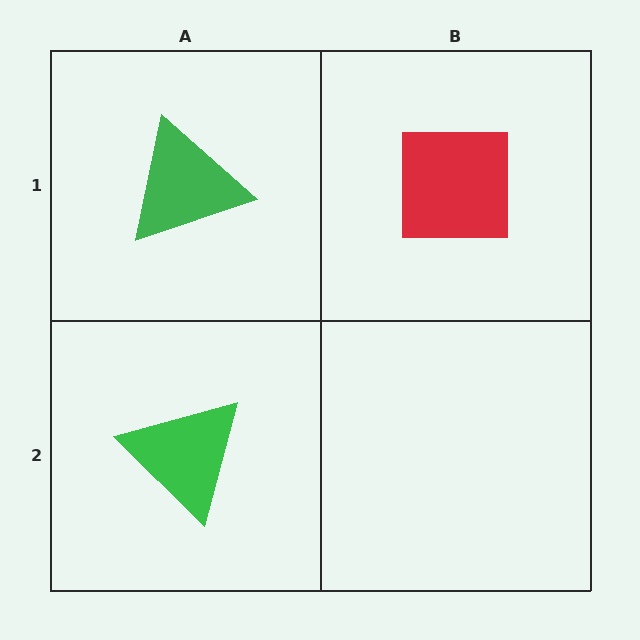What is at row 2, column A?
A green triangle.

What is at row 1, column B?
A red square.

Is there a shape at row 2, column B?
No, that cell is empty.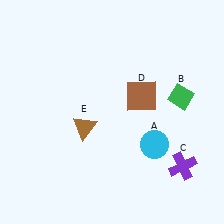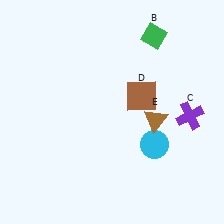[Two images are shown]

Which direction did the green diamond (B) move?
The green diamond (B) moved up.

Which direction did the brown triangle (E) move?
The brown triangle (E) moved right.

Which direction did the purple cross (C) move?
The purple cross (C) moved up.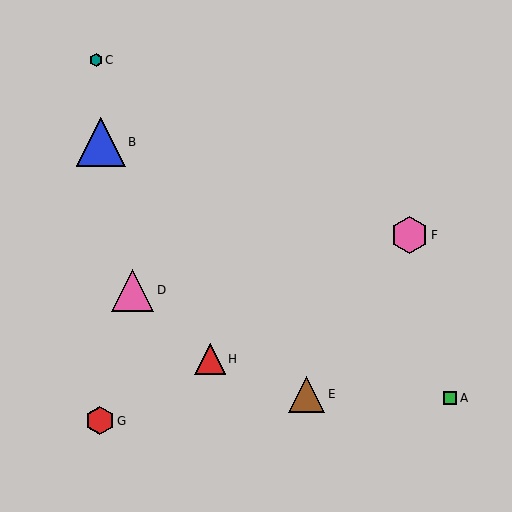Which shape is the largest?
The blue triangle (labeled B) is the largest.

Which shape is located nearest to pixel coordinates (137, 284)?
The pink triangle (labeled D) at (133, 290) is nearest to that location.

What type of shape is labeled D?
Shape D is a pink triangle.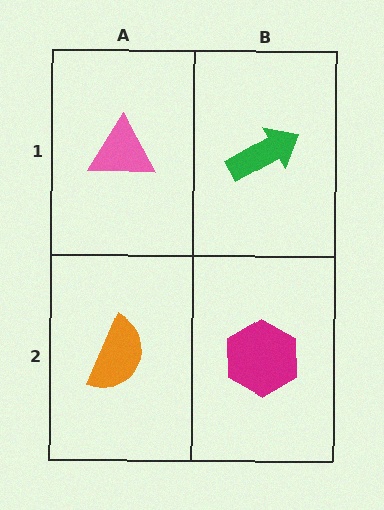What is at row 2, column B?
A magenta hexagon.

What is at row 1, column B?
A green arrow.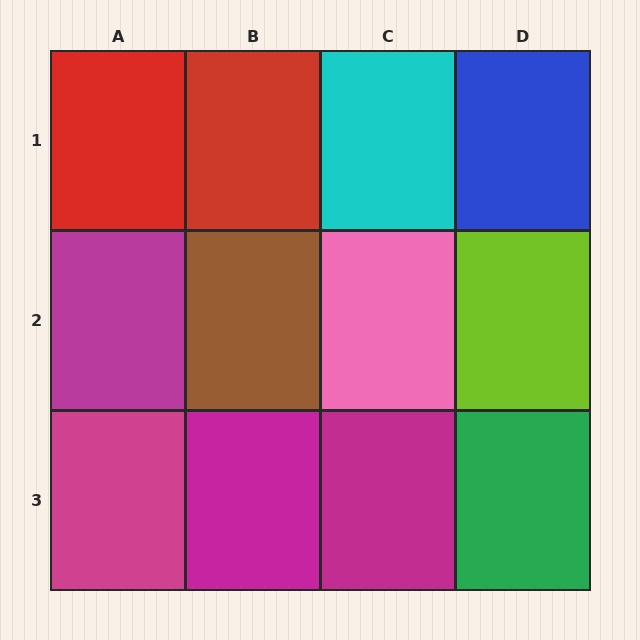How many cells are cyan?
1 cell is cyan.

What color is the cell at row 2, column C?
Pink.